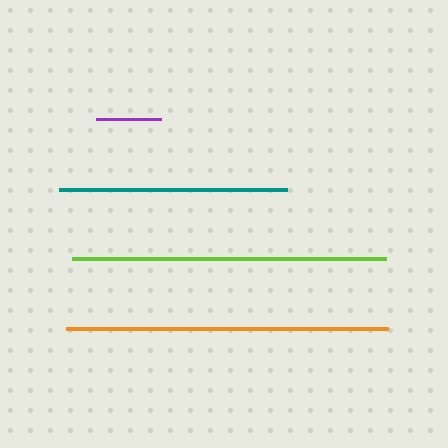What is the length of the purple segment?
The purple segment is approximately 65 pixels long.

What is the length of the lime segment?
The lime segment is approximately 314 pixels long.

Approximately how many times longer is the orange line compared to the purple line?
The orange line is approximately 5.0 times the length of the purple line.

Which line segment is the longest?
The orange line is the longest at approximately 322 pixels.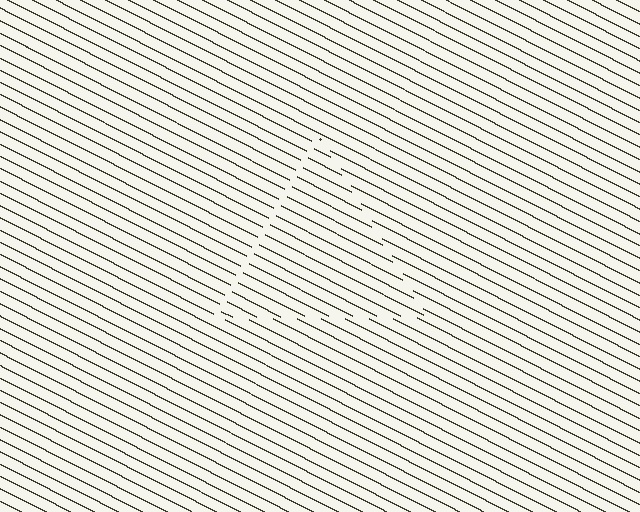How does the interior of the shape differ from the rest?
The interior of the shape contains the same grating, shifted by half a period — the contour is defined by the phase discontinuity where line-ends from the inner and outer gratings abut.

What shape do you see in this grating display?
An illusory triangle. The interior of the shape contains the same grating, shifted by half a period — the contour is defined by the phase discontinuity where line-ends from the inner and outer gratings abut.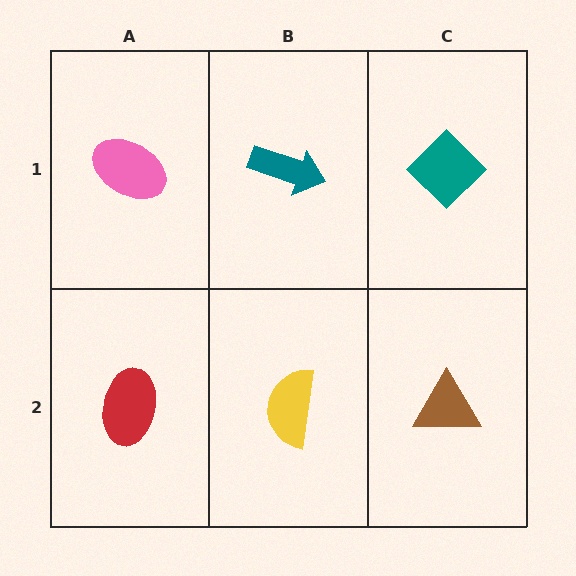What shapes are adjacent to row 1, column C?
A brown triangle (row 2, column C), a teal arrow (row 1, column B).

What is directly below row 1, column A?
A red ellipse.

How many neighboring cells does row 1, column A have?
2.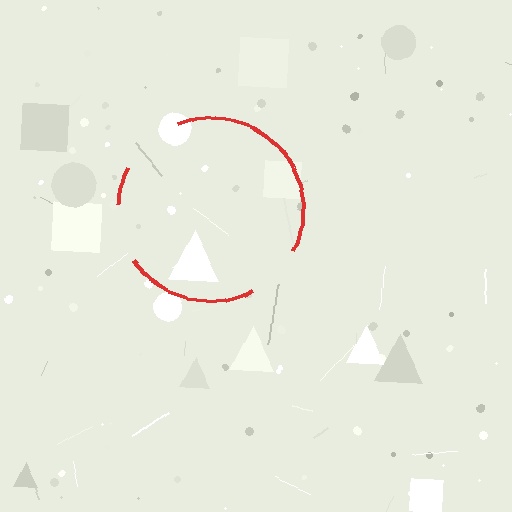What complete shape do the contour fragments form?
The contour fragments form a circle.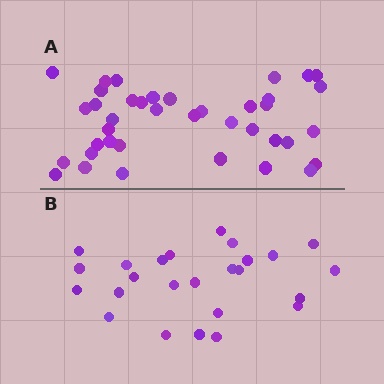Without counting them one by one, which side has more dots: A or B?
Region A (the top region) has more dots.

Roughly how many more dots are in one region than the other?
Region A has approximately 15 more dots than region B.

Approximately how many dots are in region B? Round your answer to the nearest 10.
About 20 dots. (The exact count is 25, which rounds to 20.)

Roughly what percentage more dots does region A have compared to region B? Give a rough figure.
About 55% more.